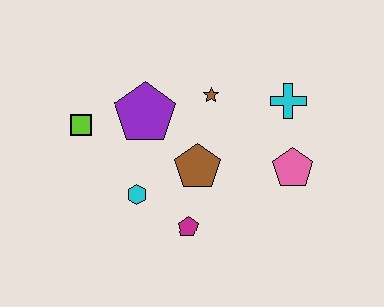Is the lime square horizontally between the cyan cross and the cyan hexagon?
No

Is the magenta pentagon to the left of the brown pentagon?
Yes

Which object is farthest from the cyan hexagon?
The cyan cross is farthest from the cyan hexagon.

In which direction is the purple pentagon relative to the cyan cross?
The purple pentagon is to the left of the cyan cross.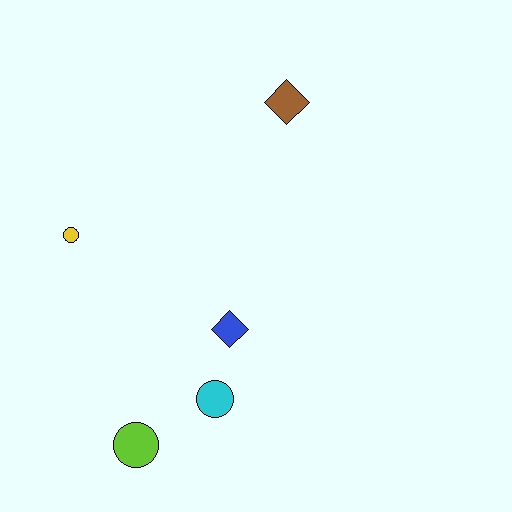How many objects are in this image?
There are 5 objects.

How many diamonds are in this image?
There are 2 diamonds.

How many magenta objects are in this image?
There are no magenta objects.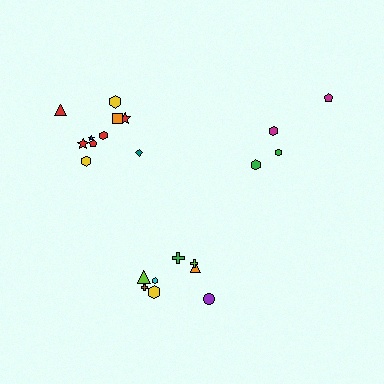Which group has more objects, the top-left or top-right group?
The top-left group.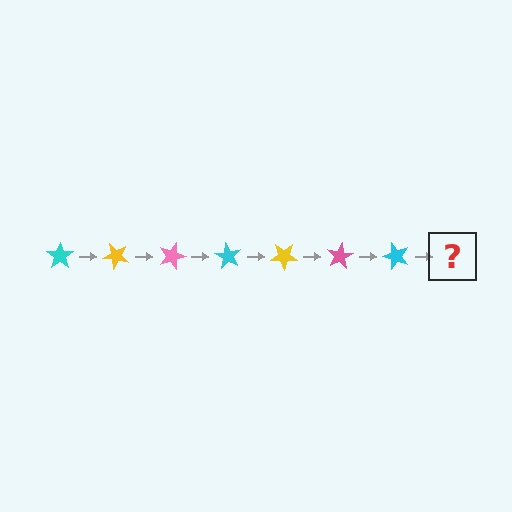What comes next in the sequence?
The next element should be a yellow star, rotated 315 degrees from the start.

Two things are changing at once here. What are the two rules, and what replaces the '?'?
The two rules are that it rotates 45 degrees each step and the color cycles through cyan, yellow, and pink. The '?' should be a yellow star, rotated 315 degrees from the start.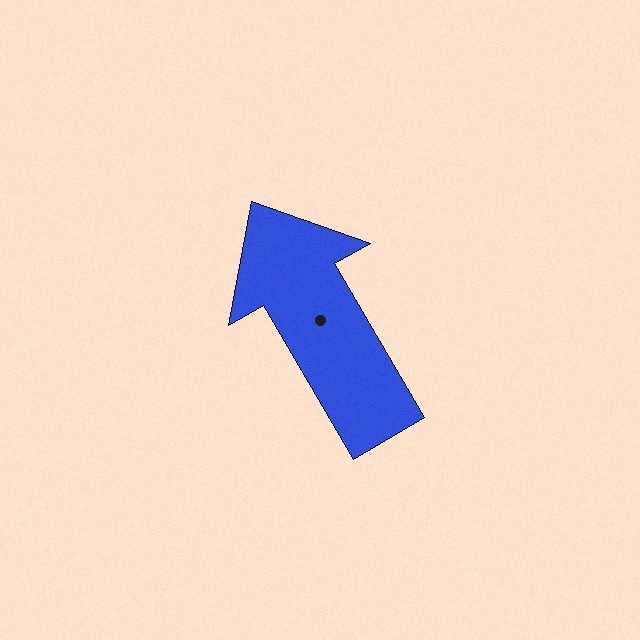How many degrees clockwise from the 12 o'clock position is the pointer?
Approximately 330 degrees.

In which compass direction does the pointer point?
Northwest.